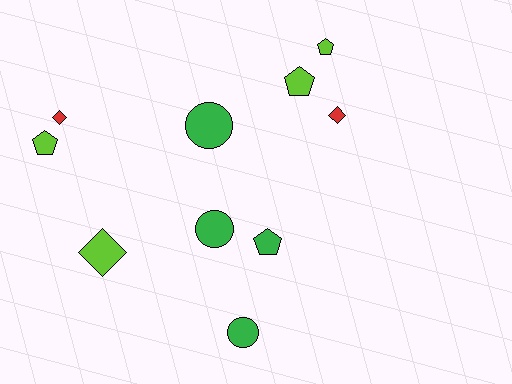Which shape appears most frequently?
Pentagon, with 4 objects.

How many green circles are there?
There are 3 green circles.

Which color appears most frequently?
Green, with 4 objects.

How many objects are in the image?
There are 10 objects.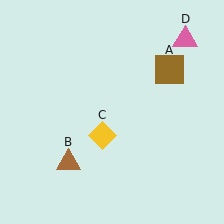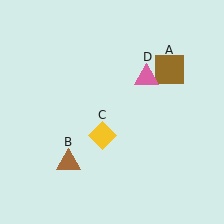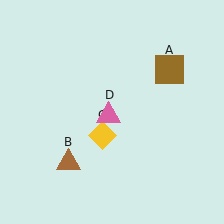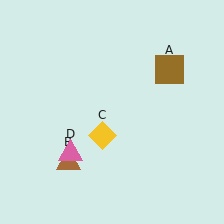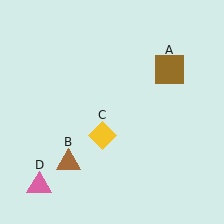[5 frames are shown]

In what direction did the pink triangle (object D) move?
The pink triangle (object D) moved down and to the left.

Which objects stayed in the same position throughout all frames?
Brown square (object A) and brown triangle (object B) and yellow diamond (object C) remained stationary.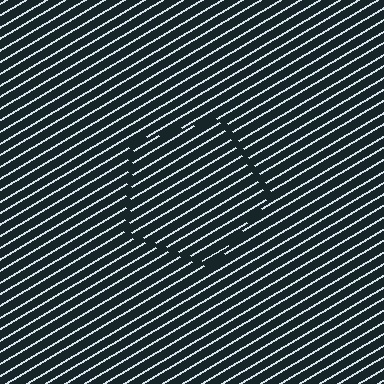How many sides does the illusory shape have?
5 sides — the line-ends trace a pentagon.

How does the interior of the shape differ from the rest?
The interior of the shape contains the same grating, shifted by half a period — the contour is defined by the phase discontinuity where line-ends from the inner and outer gratings abut.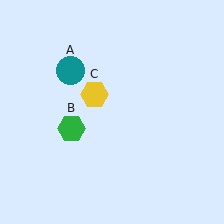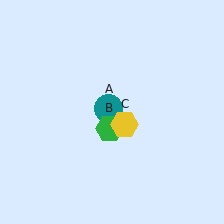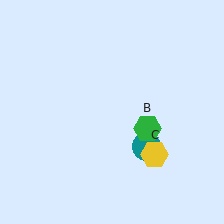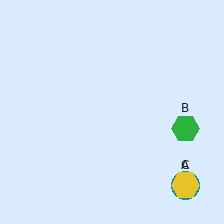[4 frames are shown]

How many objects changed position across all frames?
3 objects changed position: teal circle (object A), green hexagon (object B), yellow hexagon (object C).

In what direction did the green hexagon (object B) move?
The green hexagon (object B) moved right.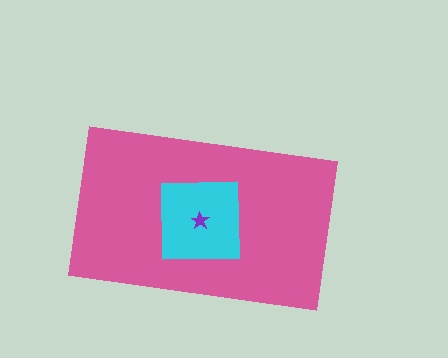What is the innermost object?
The purple star.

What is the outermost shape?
The pink rectangle.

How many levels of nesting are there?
3.